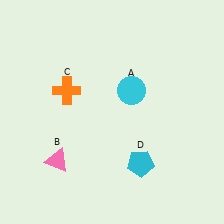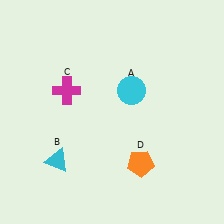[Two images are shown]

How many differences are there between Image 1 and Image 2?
There are 3 differences between the two images.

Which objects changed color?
B changed from pink to cyan. C changed from orange to magenta. D changed from cyan to orange.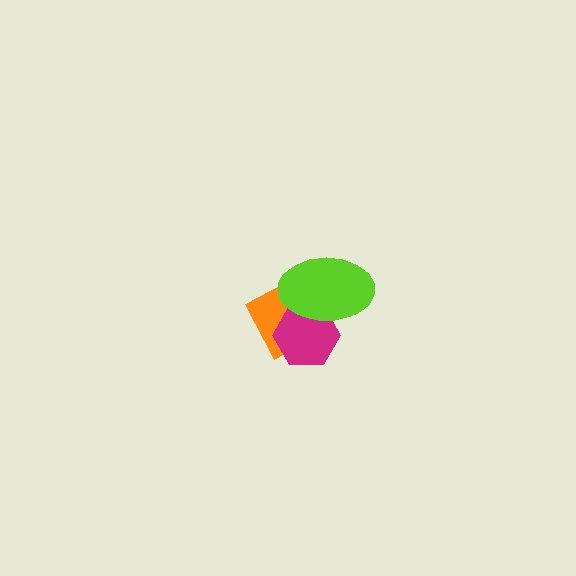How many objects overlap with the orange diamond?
2 objects overlap with the orange diamond.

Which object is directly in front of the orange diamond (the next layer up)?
The magenta hexagon is directly in front of the orange diamond.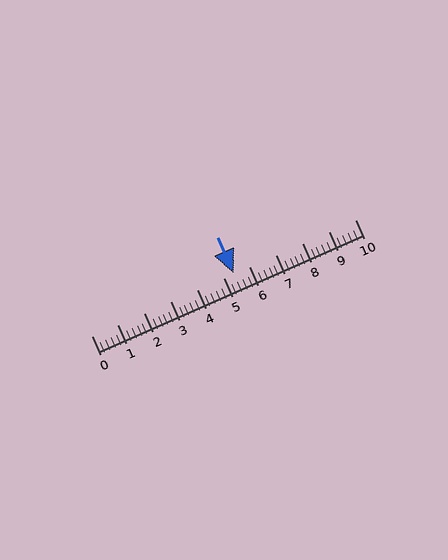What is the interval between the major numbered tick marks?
The major tick marks are spaced 1 units apart.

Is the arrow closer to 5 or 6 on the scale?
The arrow is closer to 5.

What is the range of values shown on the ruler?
The ruler shows values from 0 to 10.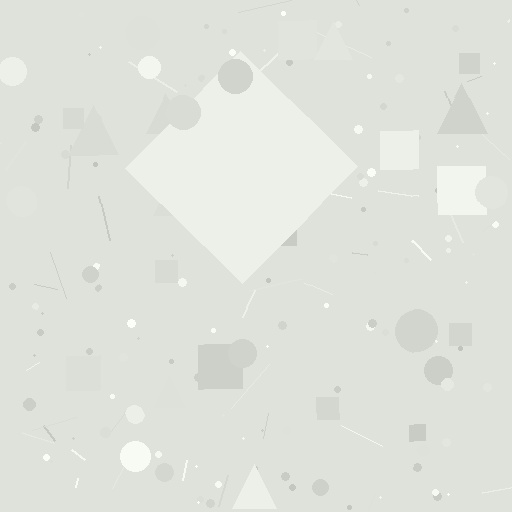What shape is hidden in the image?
A diamond is hidden in the image.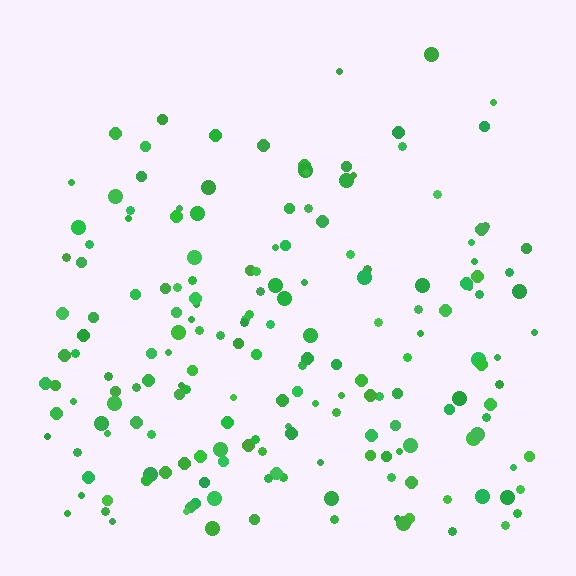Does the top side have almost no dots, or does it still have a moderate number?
Still a moderate number, just noticeably fewer than the bottom.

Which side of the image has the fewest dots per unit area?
The top.